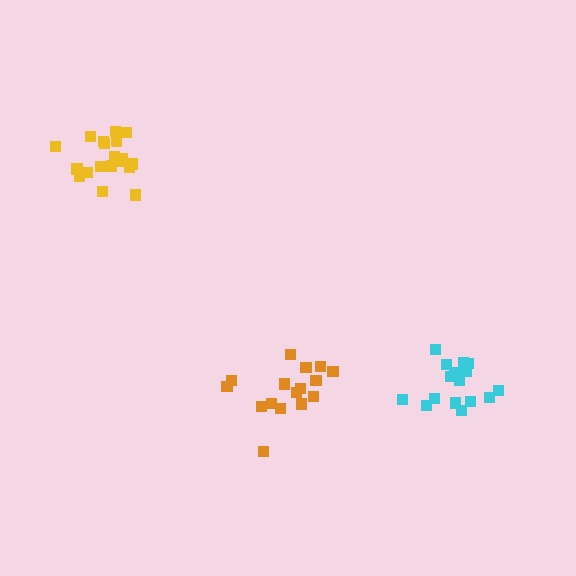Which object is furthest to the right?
The cyan cluster is rightmost.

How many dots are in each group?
Group 1: 16 dots, Group 2: 16 dots, Group 3: 19 dots (51 total).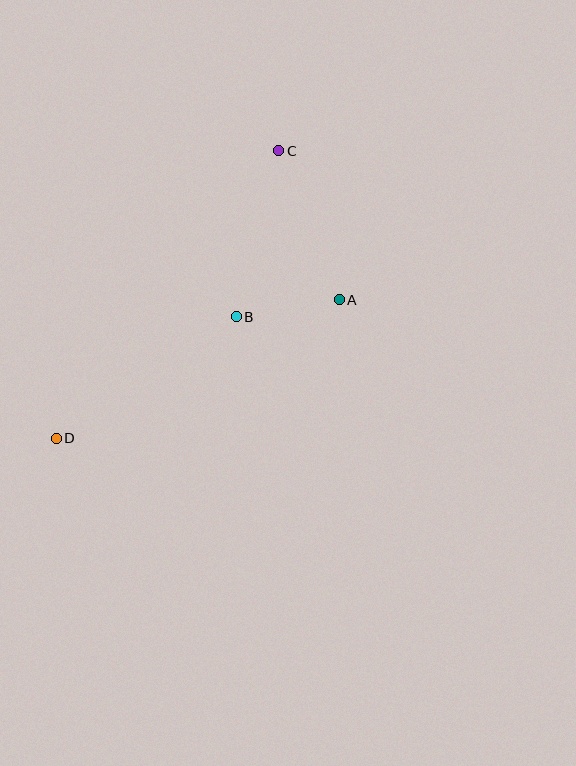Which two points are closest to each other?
Points A and B are closest to each other.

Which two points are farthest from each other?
Points C and D are farthest from each other.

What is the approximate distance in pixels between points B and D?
The distance between B and D is approximately 217 pixels.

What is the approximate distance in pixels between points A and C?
The distance between A and C is approximately 161 pixels.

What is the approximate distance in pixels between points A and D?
The distance between A and D is approximately 315 pixels.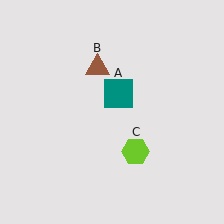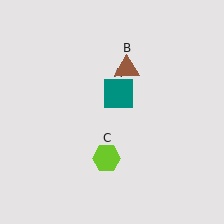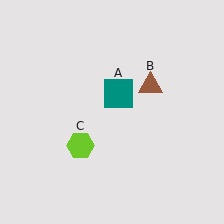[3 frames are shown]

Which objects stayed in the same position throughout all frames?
Teal square (object A) remained stationary.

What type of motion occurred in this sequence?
The brown triangle (object B), lime hexagon (object C) rotated clockwise around the center of the scene.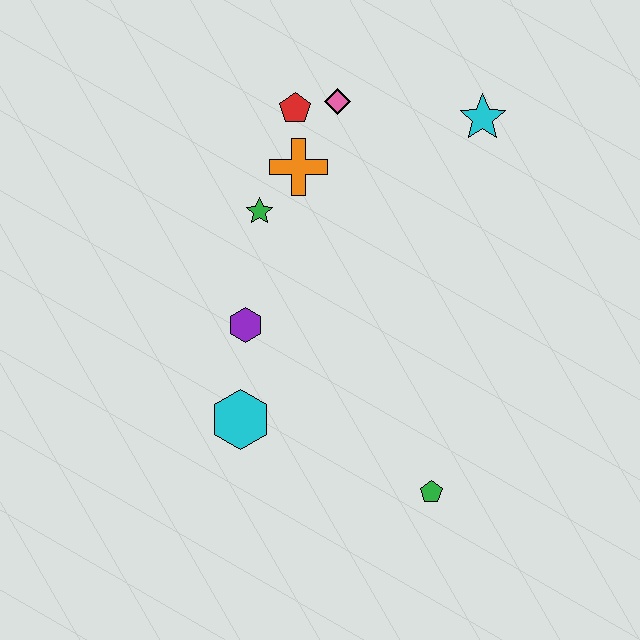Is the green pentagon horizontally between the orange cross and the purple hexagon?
No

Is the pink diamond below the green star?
No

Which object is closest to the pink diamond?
The red pentagon is closest to the pink diamond.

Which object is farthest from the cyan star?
The cyan hexagon is farthest from the cyan star.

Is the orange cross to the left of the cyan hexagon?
No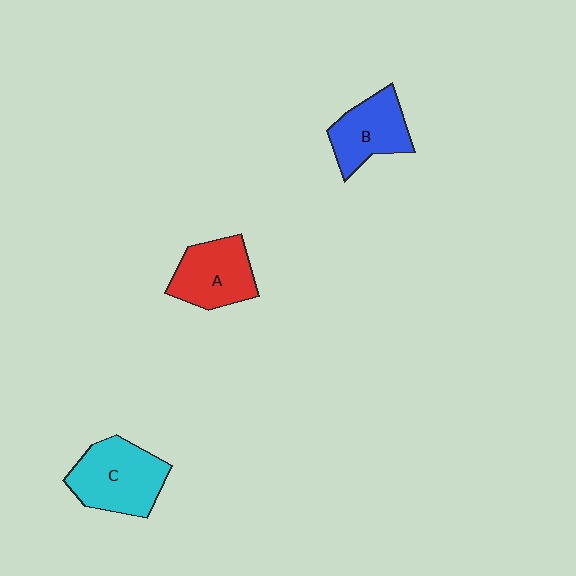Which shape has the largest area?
Shape C (cyan).